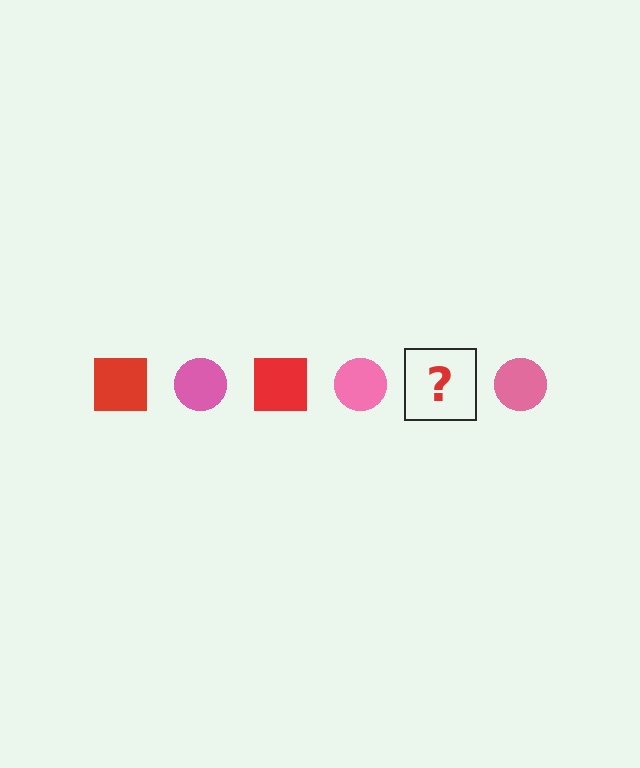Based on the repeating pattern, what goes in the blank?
The blank should be a red square.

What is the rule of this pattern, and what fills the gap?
The rule is that the pattern alternates between red square and pink circle. The gap should be filled with a red square.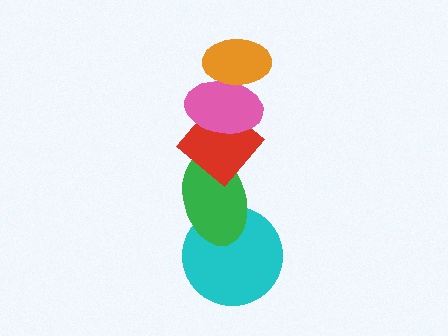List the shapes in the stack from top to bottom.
From top to bottom: the orange ellipse, the pink ellipse, the red diamond, the green ellipse, the cyan circle.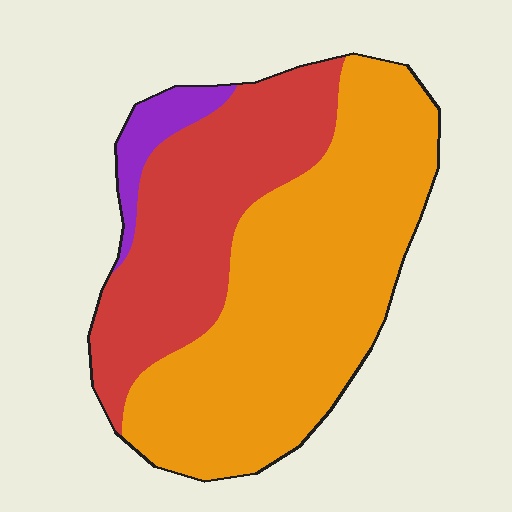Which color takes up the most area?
Orange, at roughly 60%.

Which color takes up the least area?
Purple, at roughly 5%.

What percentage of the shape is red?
Red covers 35% of the shape.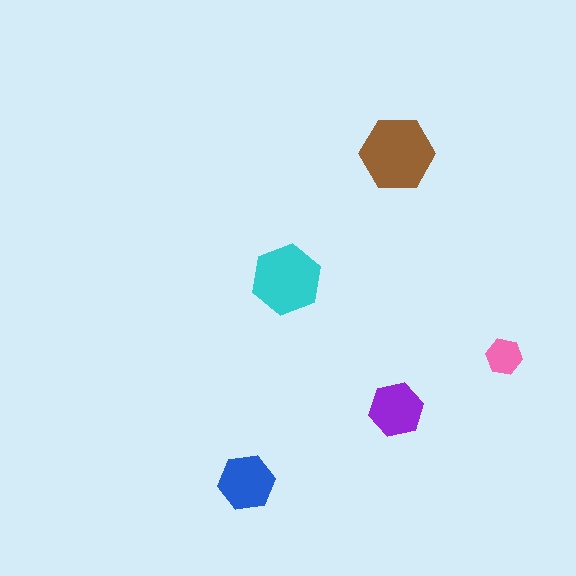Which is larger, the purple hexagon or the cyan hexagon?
The cyan one.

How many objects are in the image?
There are 5 objects in the image.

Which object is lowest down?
The blue hexagon is bottommost.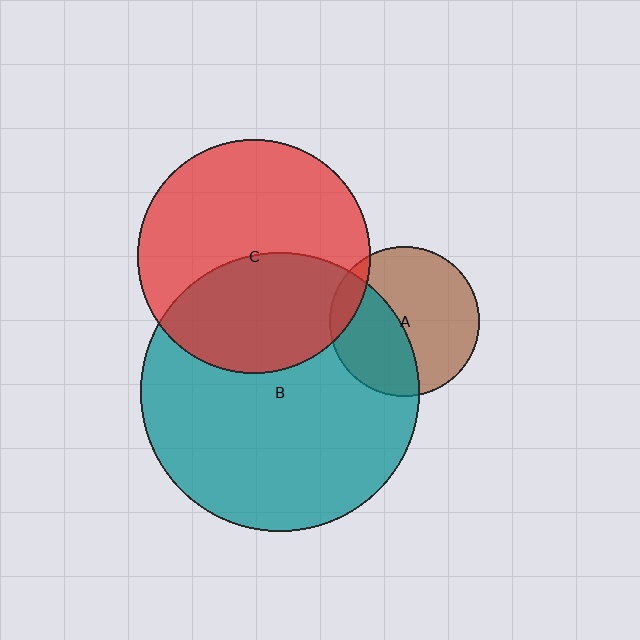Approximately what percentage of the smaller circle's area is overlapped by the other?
Approximately 10%.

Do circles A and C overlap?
Yes.